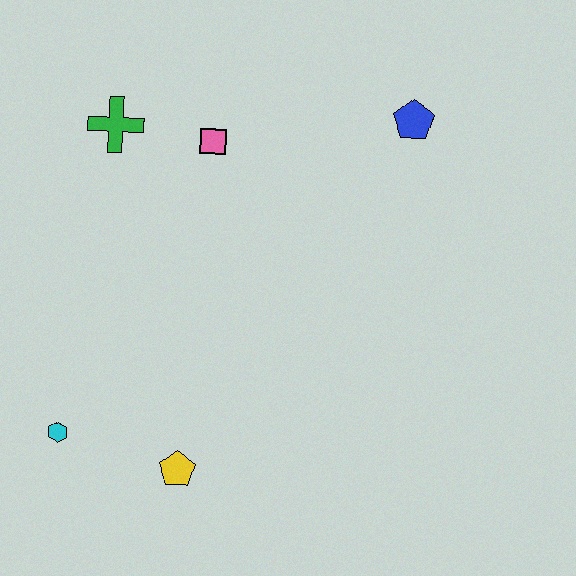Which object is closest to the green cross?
The pink square is closest to the green cross.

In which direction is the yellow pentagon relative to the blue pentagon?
The yellow pentagon is below the blue pentagon.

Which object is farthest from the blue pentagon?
The cyan hexagon is farthest from the blue pentagon.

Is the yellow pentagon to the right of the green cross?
Yes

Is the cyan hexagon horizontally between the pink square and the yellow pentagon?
No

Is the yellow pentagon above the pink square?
No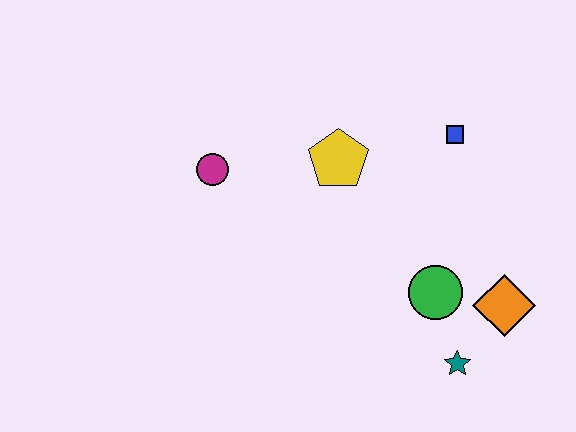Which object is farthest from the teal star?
The magenta circle is farthest from the teal star.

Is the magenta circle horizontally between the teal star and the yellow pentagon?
No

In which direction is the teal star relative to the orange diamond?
The teal star is below the orange diamond.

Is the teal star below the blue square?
Yes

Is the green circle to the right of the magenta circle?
Yes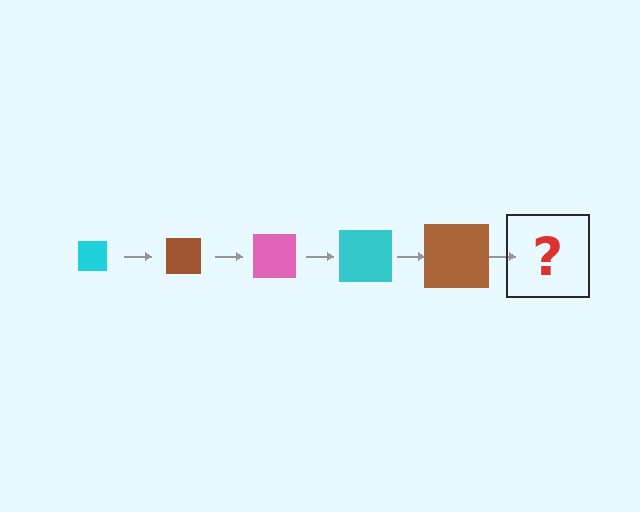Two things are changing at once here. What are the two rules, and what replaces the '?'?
The two rules are that the square grows larger each step and the color cycles through cyan, brown, and pink. The '?' should be a pink square, larger than the previous one.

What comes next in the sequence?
The next element should be a pink square, larger than the previous one.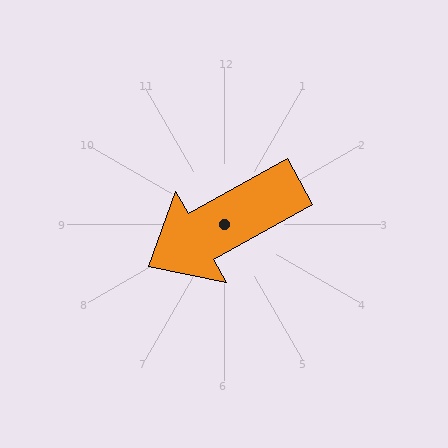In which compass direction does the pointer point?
Southwest.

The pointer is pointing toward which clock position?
Roughly 8 o'clock.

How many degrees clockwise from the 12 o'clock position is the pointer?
Approximately 241 degrees.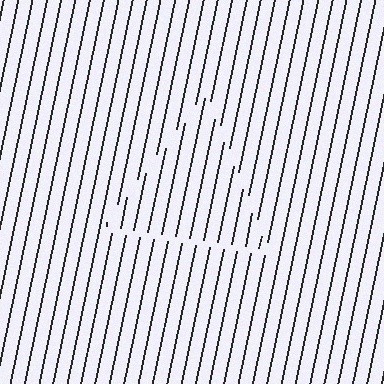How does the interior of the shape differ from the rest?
The interior of the shape contains the same grating, shifted by half a period — the contour is defined by the phase discontinuity where line-ends from the inner and outer gratings abut.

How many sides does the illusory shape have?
3 sides — the line-ends trace a triangle.